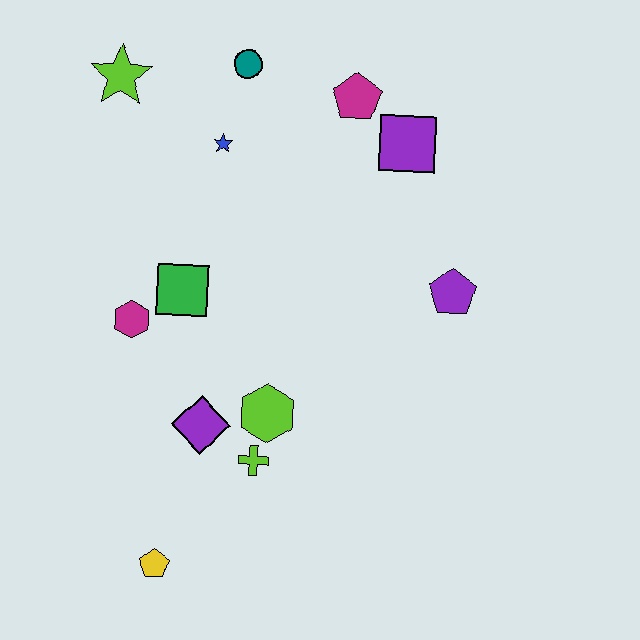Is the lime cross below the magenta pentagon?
Yes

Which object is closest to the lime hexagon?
The lime cross is closest to the lime hexagon.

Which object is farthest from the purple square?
The yellow pentagon is farthest from the purple square.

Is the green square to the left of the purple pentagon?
Yes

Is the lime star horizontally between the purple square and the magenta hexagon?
No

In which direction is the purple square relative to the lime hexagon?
The purple square is above the lime hexagon.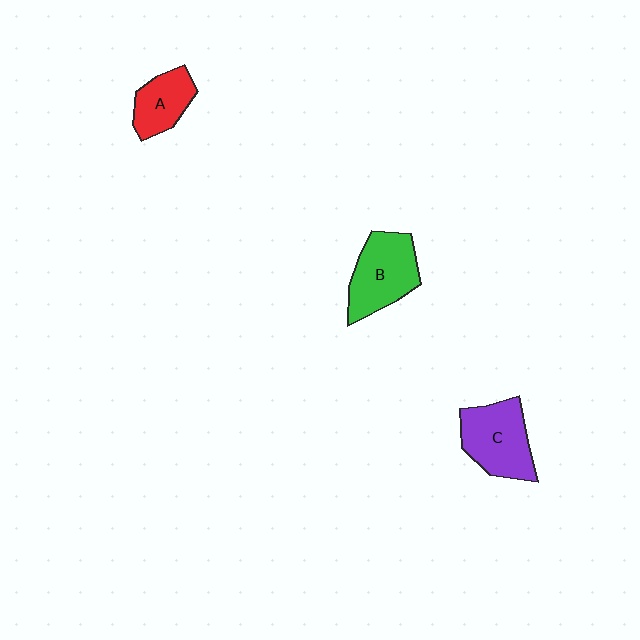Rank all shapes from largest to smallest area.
From largest to smallest: C (purple), B (green), A (red).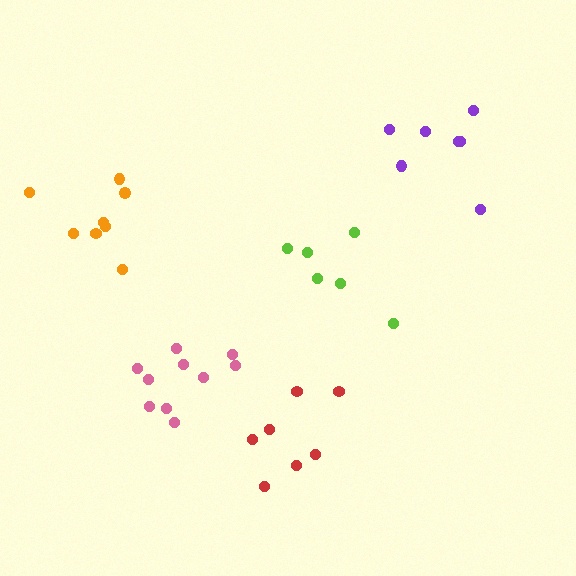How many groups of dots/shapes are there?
There are 5 groups.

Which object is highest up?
The purple cluster is topmost.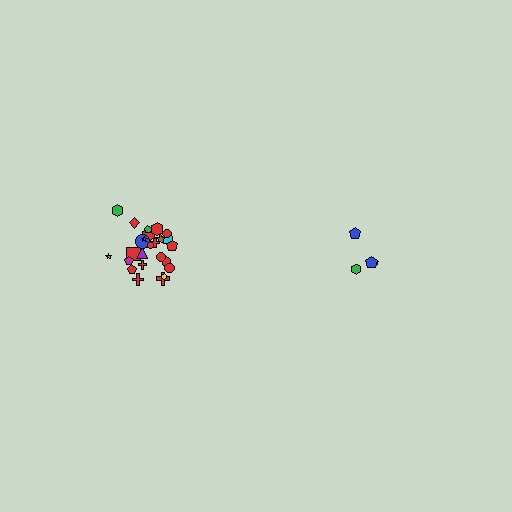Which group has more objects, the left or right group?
The left group.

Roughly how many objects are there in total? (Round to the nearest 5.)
Roughly 30 objects in total.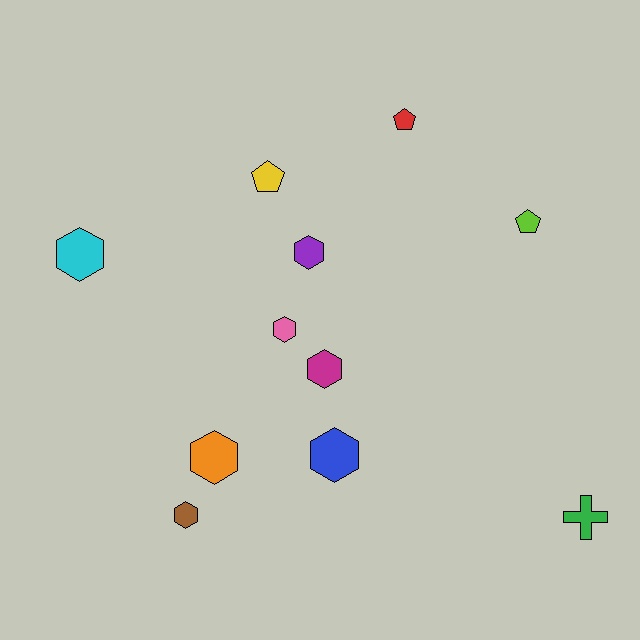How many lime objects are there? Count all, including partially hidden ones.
There is 1 lime object.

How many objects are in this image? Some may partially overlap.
There are 11 objects.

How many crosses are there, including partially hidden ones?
There is 1 cross.